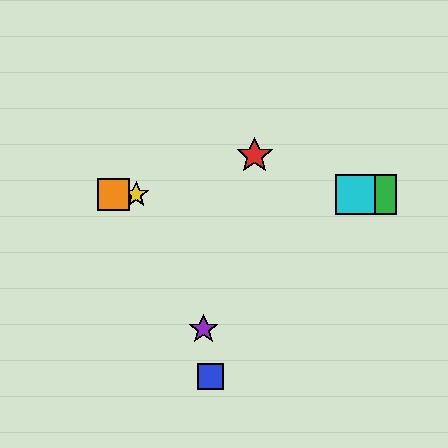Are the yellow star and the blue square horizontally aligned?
No, the yellow star is at y≈195 and the blue square is at y≈376.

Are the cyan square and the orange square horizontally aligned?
Yes, both are at y≈195.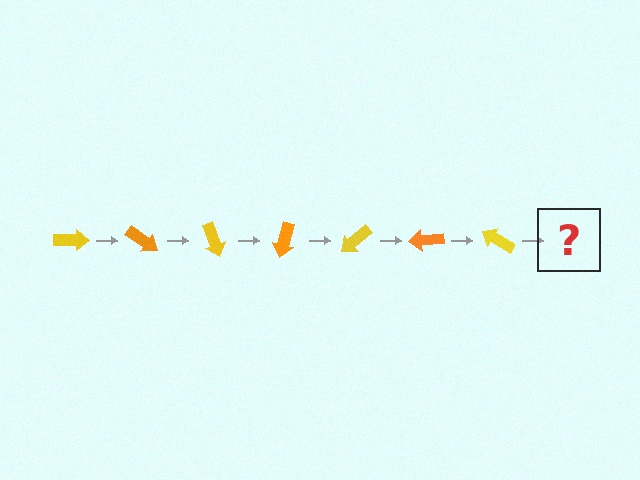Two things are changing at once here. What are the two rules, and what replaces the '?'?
The two rules are that it rotates 35 degrees each step and the color cycles through yellow and orange. The '?' should be an orange arrow, rotated 245 degrees from the start.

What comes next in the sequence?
The next element should be an orange arrow, rotated 245 degrees from the start.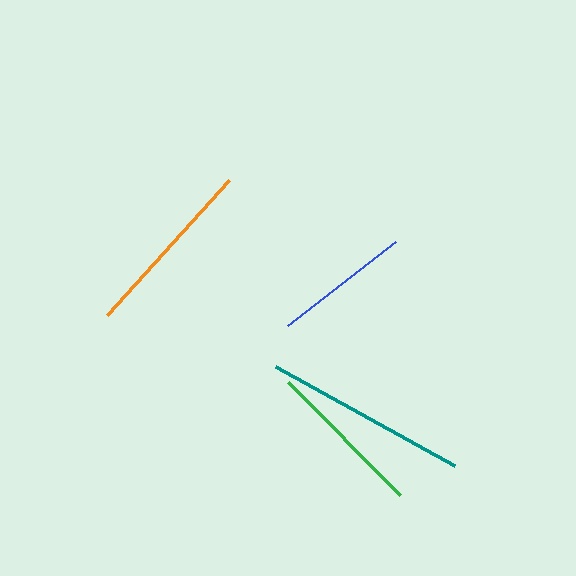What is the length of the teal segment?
The teal segment is approximately 204 pixels long.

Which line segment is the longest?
The teal line is the longest at approximately 204 pixels.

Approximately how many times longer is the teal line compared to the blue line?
The teal line is approximately 1.5 times the length of the blue line.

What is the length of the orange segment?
The orange segment is approximately 182 pixels long.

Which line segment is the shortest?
The blue line is the shortest at approximately 137 pixels.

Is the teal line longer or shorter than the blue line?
The teal line is longer than the blue line.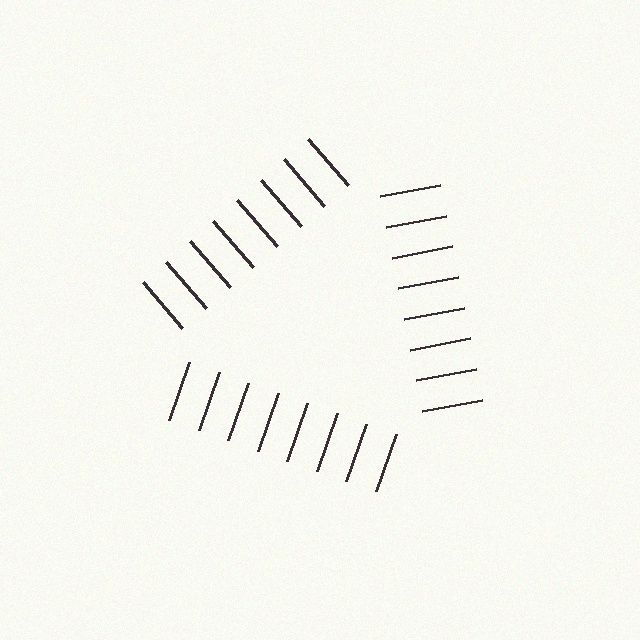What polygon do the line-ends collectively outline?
An illusory triangle — the line segments terminate on its edges but no continuous stroke is drawn.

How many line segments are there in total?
24 — 8 along each of the 3 edges.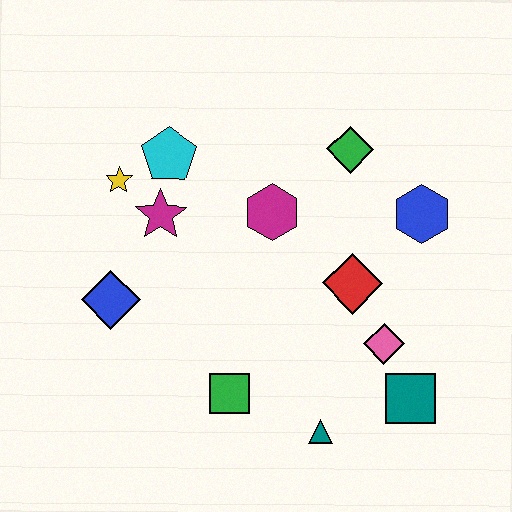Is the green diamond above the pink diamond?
Yes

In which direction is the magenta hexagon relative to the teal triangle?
The magenta hexagon is above the teal triangle.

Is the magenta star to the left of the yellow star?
No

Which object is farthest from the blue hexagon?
The blue diamond is farthest from the blue hexagon.